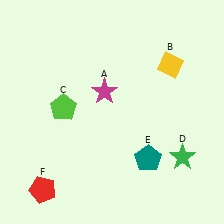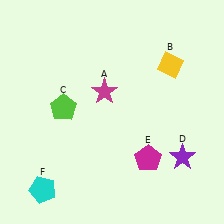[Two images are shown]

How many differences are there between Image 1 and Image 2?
There are 3 differences between the two images.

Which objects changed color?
D changed from green to purple. E changed from teal to magenta. F changed from red to cyan.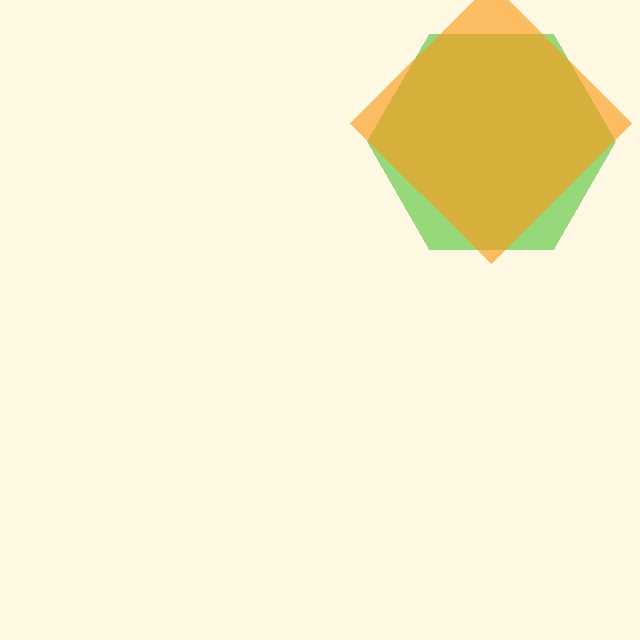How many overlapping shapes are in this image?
There are 2 overlapping shapes in the image.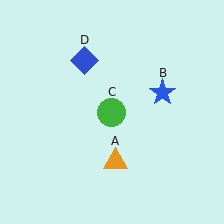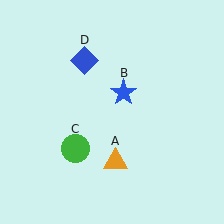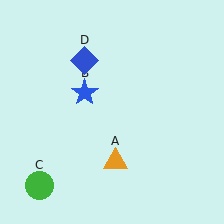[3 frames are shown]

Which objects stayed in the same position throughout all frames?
Orange triangle (object A) and blue diamond (object D) remained stationary.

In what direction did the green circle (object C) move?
The green circle (object C) moved down and to the left.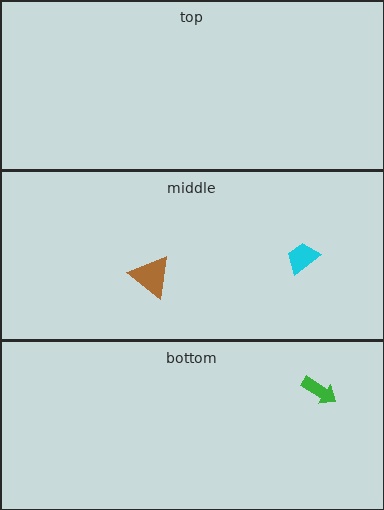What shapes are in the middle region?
The brown triangle, the cyan trapezoid.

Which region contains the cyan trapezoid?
The middle region.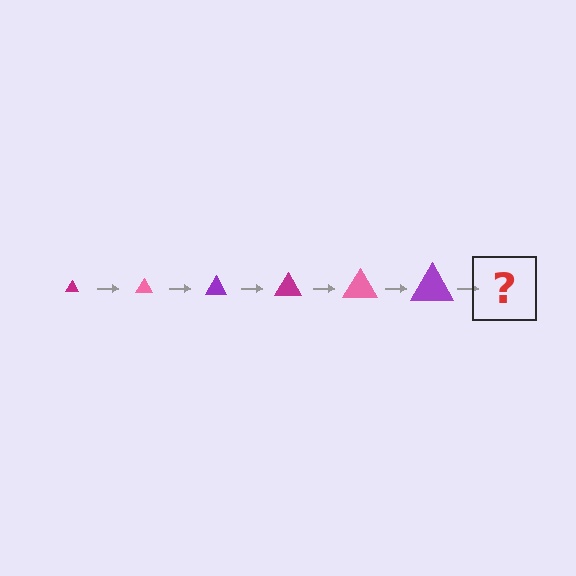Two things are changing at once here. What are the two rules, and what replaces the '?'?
The two rules are that the triangle grows larger each step and the color cycles through magenta, pink, and purple. The '?' should be a magenta triangle, larger than the previous one.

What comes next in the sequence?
The next element should be a magenta triangle, larger than the previous one.